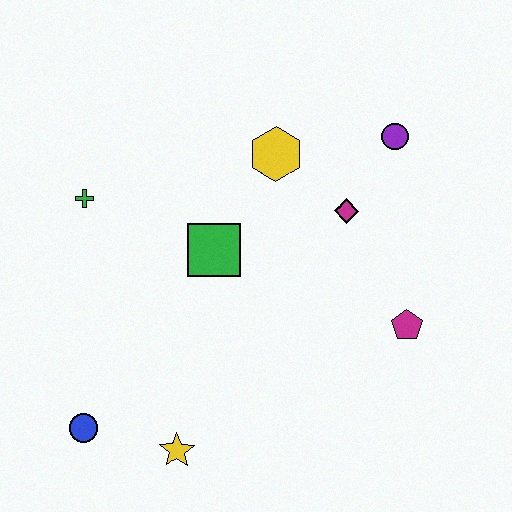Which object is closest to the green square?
The yellow hexagon is closest to the green square.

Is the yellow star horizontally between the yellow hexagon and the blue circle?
Yes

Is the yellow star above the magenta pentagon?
No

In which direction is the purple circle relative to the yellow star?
The purple circle is above the yellow star.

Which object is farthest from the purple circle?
The blue circle is farthest from the purple circle.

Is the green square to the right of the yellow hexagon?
No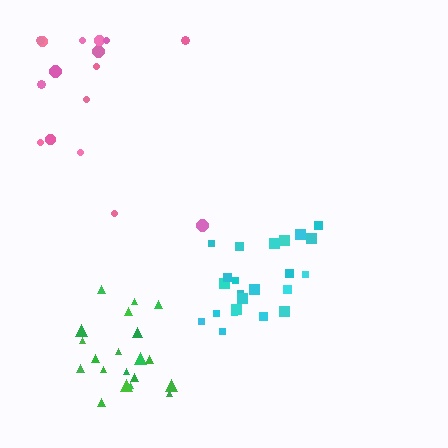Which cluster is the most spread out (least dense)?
Pink.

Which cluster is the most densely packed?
Cyan.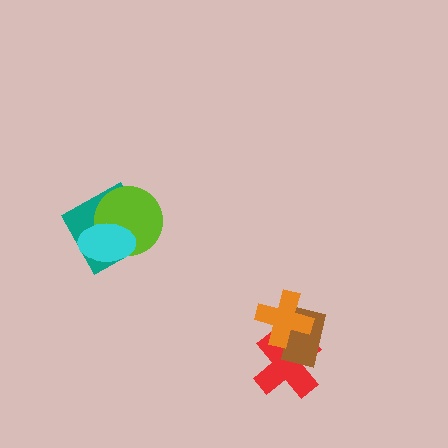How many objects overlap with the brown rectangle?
2 objects overlap with the brown rectangle.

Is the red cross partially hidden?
Yes, it is partially covered by another shape.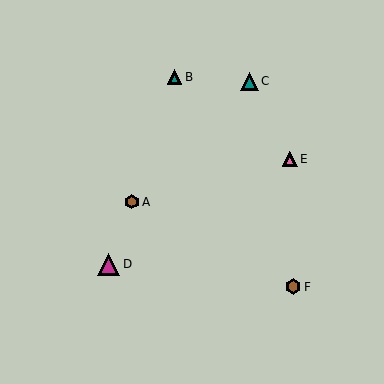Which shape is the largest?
The magenta triangle (labeled D) is the largest.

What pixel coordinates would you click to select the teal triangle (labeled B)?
Click at (175, 77) to select the teal triangle B.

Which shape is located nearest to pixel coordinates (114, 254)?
The magenta triangle (labeled D) at (109, 264) is nearest to that location.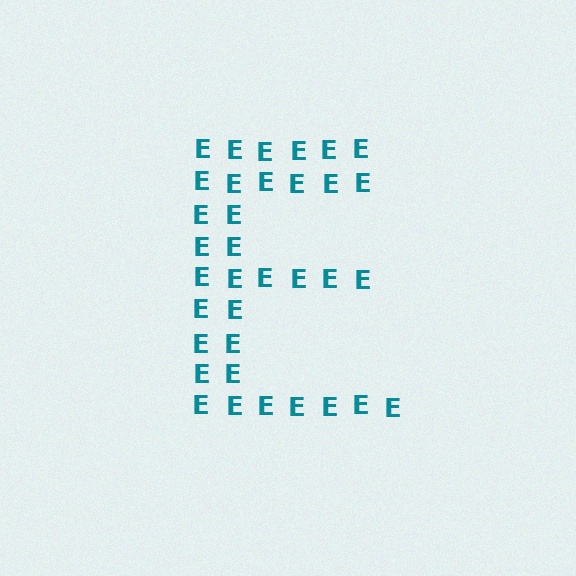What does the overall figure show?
The overall figure shows the letter E.